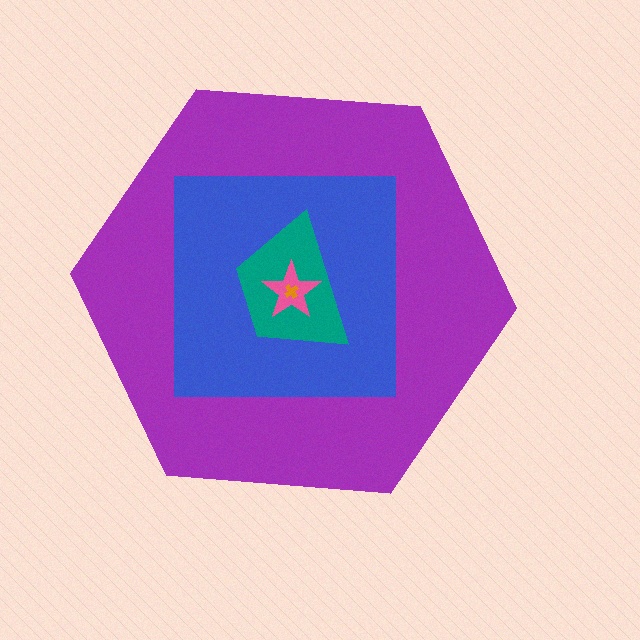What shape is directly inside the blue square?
The teal trapezoid.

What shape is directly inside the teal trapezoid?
The pink star.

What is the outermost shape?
The purple hexagon.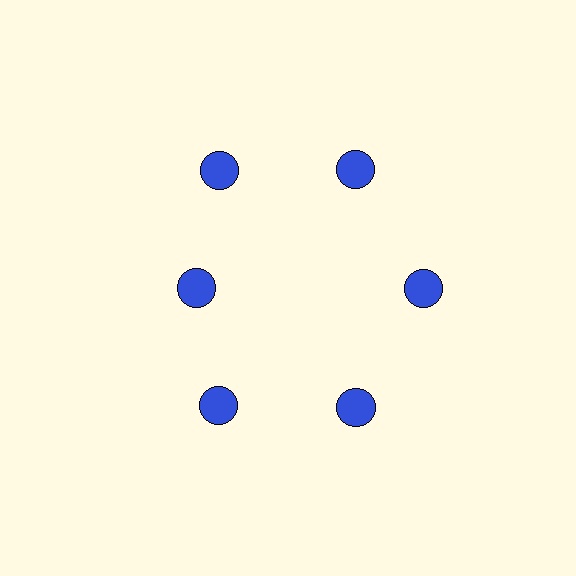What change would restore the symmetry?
The symmetry would be restored by moving it outward, back onto the ring so that all 6 circles sit at equal angles and equal distance from the center.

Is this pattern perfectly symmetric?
No. The 6 blue circles are arranged in a ring, but one element near the 9 o'clock position is pulled inward toward the center, breaking the 6-fold rotational symmetry.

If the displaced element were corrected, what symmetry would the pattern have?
It would have 6-fold rotational symmetry — the pattern would map onto itself every 60 degrees.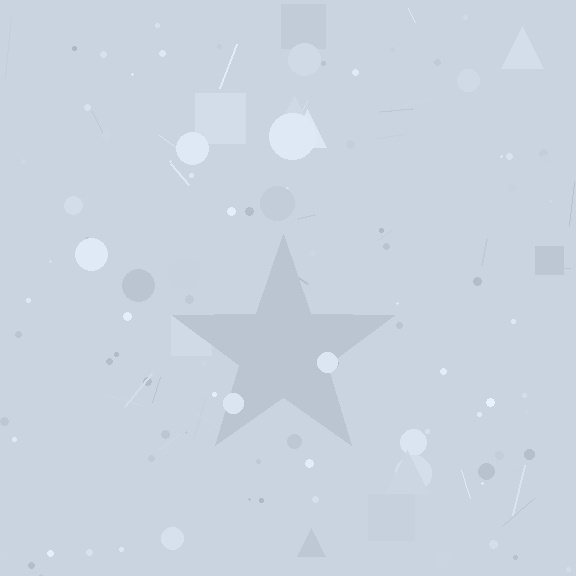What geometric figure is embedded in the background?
A star is embedded in the background.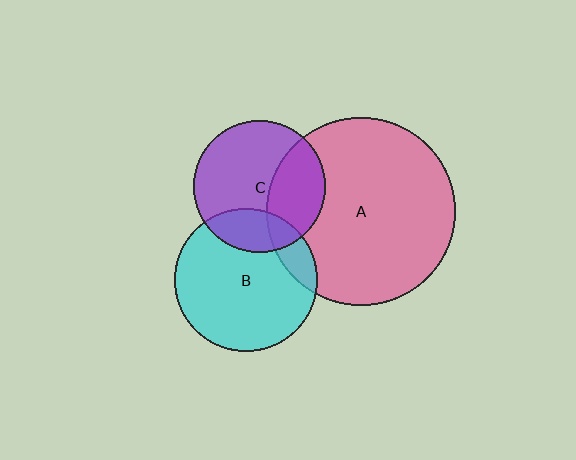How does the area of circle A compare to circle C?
Approximately 2.0 times.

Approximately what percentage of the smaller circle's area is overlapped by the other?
Approximately 20%.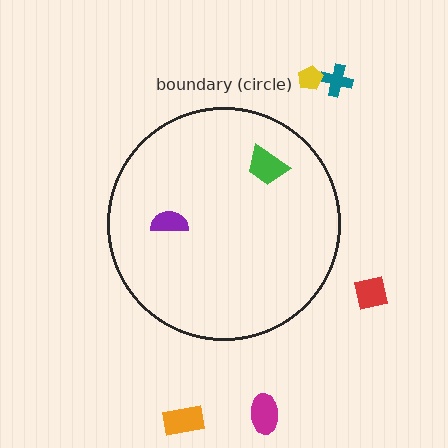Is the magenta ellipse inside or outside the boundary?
Outside.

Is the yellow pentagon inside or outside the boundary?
Outside.